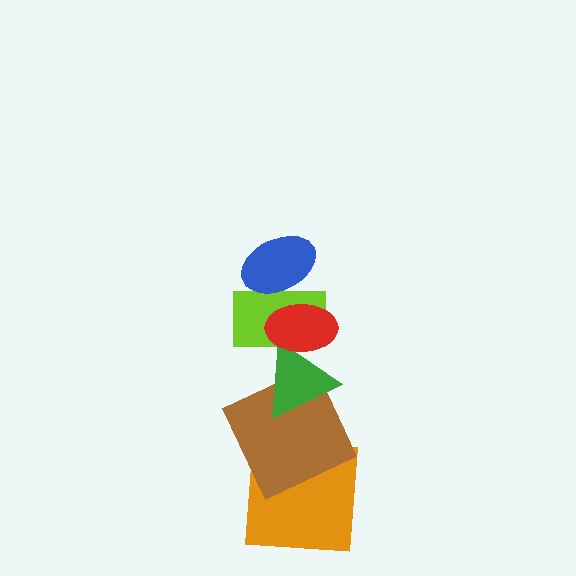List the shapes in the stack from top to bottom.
From top to bottom: the blue ellipse, the red ellipse, the lime rectangle, the green triangle, the brown square, the orange square.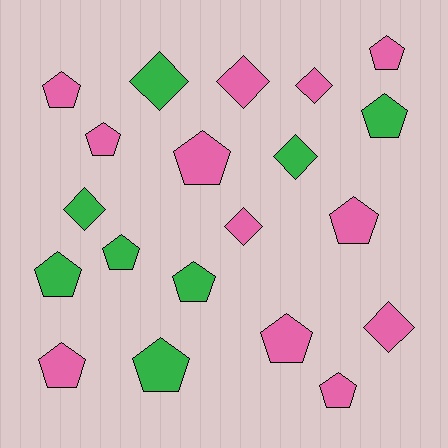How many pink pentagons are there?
There are 8 pink pentagons.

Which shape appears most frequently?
Pentagon, with 13 objects.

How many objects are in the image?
There are 20 objects.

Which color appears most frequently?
Pink, with 12 objects.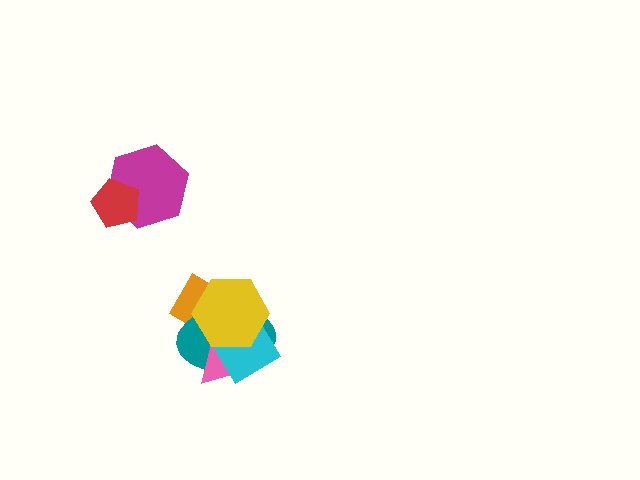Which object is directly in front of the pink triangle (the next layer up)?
The cyan diamond is directly in front of the pink triangle.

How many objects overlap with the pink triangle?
3 objects overlap with the pink triangle.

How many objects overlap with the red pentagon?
1 object overlaps with the red pentagon.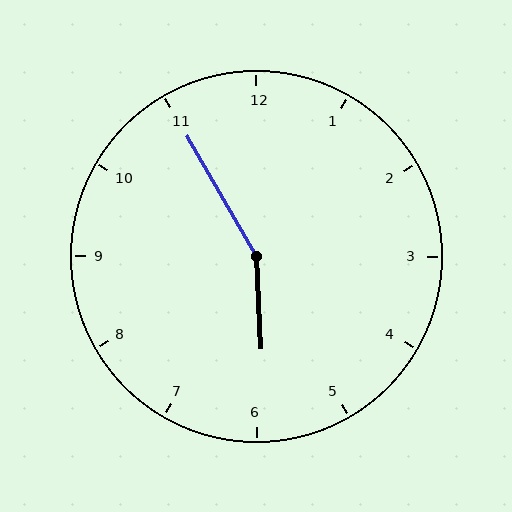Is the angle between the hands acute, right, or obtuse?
It is obtuse.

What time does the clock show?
5:55.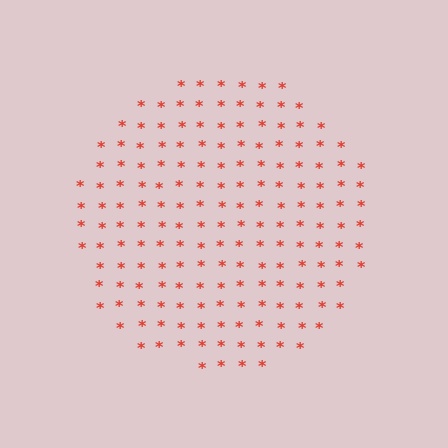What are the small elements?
The small elements are asterisks.